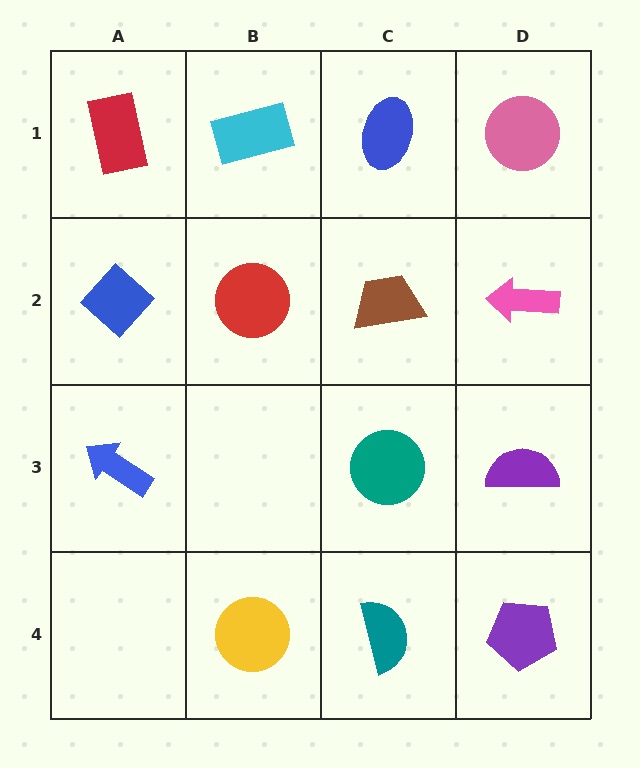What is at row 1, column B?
A cyan rectangle.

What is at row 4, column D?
A purple pentagon.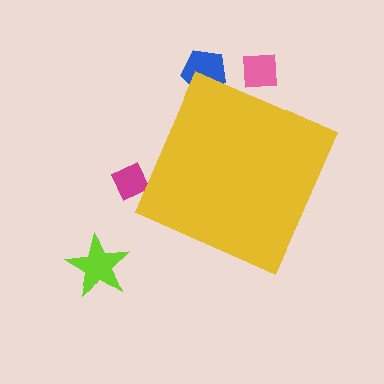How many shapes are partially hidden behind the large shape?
3 shapes are partially hidden.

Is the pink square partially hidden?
Yes, the pink square is partially hidden behind the yellow diamond.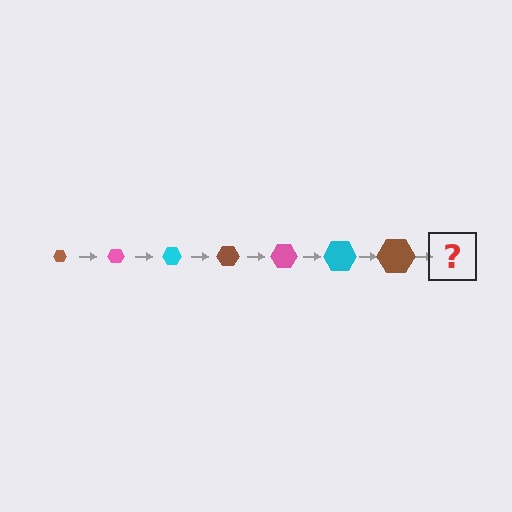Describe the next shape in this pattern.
It should be a pink hexagon, larger than the previous one.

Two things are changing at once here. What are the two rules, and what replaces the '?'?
The two rules are that the hexagon grows larger each step and the color cycles through brown, pink, and cyan. The '?' should be a pink hexagon, larger than the previous one.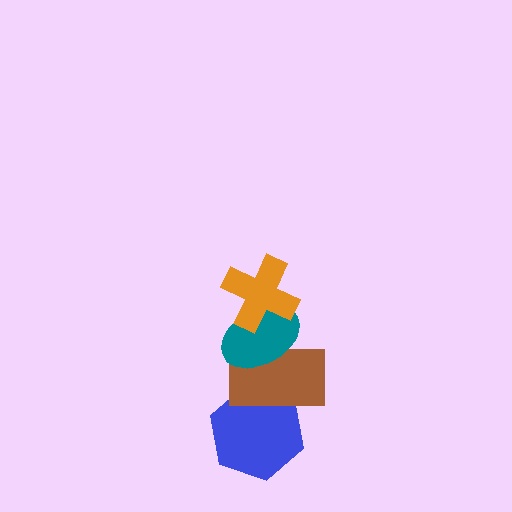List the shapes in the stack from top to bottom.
From top to bottom: the orange cross, the teal ellipse, the brown rectangle, the blue hexagon.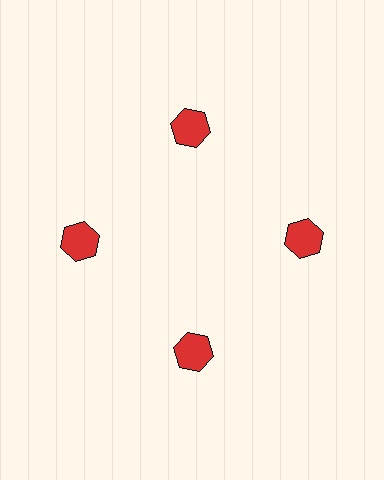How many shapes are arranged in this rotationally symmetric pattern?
There are 4 shapes, arranged in 4 groups of 1.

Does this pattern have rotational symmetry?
Yes, this pattern has 4-fold rotational symmetry. It looks the same after rotating 90 degrees around the center.